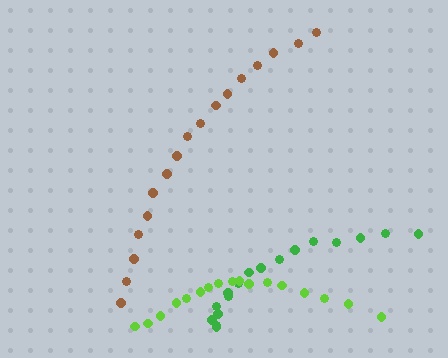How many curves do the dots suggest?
There are 3 distinct paths.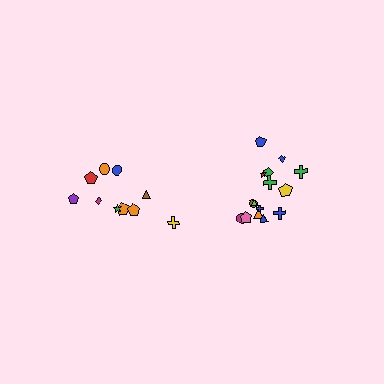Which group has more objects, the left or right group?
The right group.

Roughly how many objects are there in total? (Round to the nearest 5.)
Roughly 25 objects in total.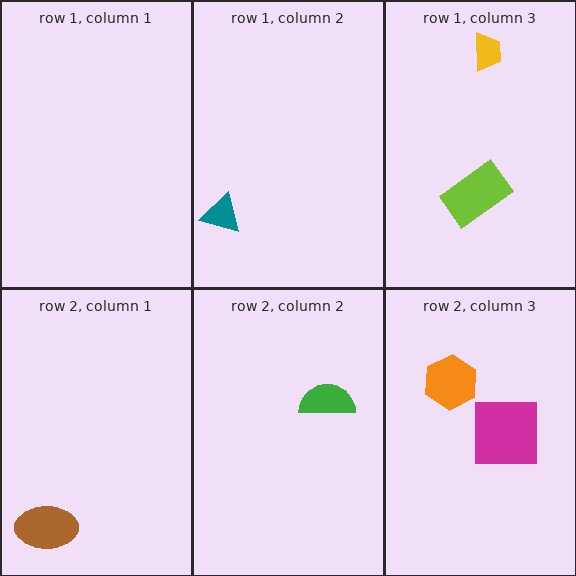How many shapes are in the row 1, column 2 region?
1.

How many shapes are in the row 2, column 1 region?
1.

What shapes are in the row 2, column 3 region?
The magenta square, the orange hexagon.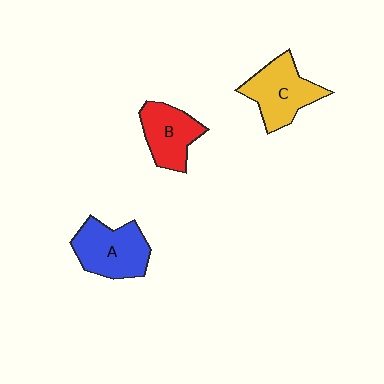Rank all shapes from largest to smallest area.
From largest to smallest: A (blue), C (yellow), B (red).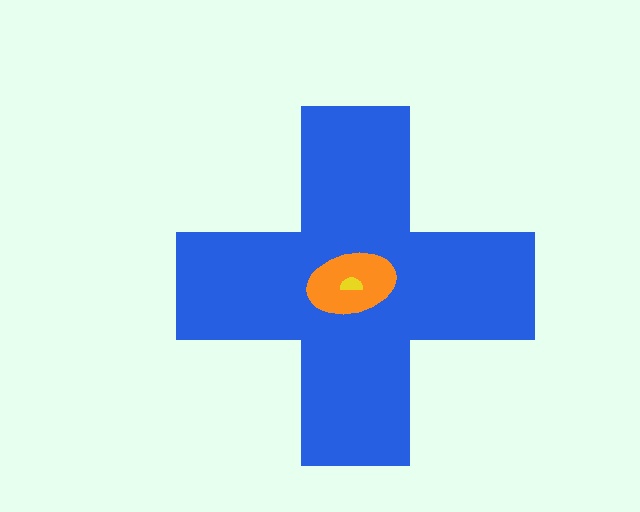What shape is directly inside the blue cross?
The orange ellipse.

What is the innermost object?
The yellow semicircle.